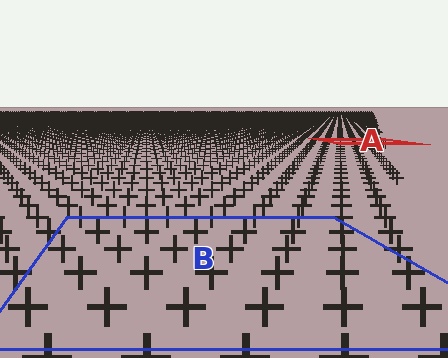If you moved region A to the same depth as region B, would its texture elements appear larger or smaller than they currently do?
They would appear larger. At a closer depth, the same texture elements are projected at a bigger on-screen size.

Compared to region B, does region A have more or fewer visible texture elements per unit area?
Region A has more texture elements per unit area — they are packed more densely because it is farther away.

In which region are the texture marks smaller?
The texture marks are smaller in region A, because it is farther away.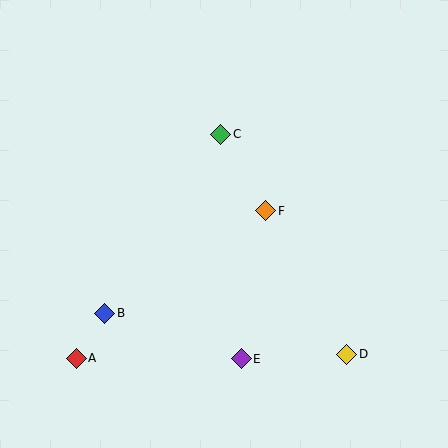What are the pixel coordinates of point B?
Point B is at (105, 313).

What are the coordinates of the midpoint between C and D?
The midpoint between C and D is at (284, 244).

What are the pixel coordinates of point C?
Point C is at (221, 134).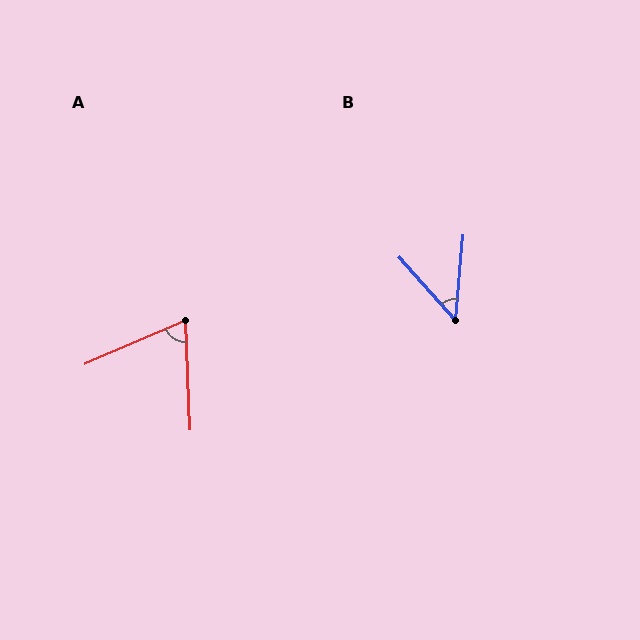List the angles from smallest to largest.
B (47°), A (69°).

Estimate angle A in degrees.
Approximately 69 degrees.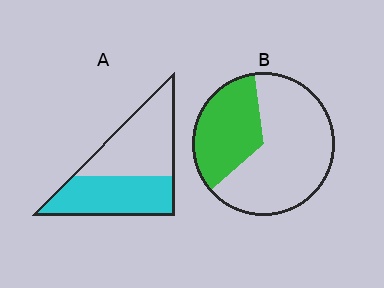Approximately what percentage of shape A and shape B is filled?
A is approximately 50% and B is approximately 35%.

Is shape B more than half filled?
No.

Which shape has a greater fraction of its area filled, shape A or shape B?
Shape A.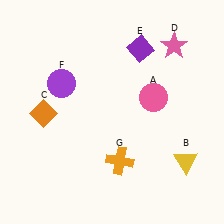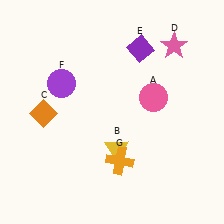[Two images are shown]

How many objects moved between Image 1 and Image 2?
1 object moved between the two images.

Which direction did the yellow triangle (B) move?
The yellow triangle (B) moved left.